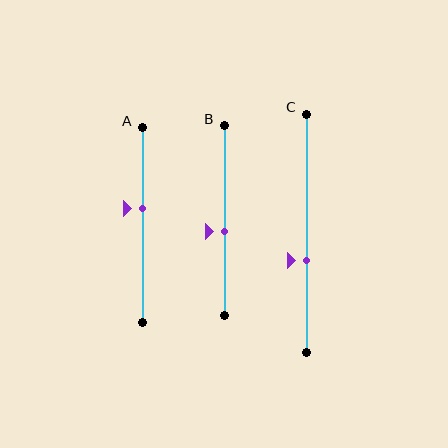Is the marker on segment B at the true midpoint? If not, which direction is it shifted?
No, the marker on segment B is shifted downward by about 6% of the segment length.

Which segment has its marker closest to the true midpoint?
Segment B has its marker closest to the true midpoint.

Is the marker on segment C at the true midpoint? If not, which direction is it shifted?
No, the marker on segment C is shifted downward by about 11% of the segment length.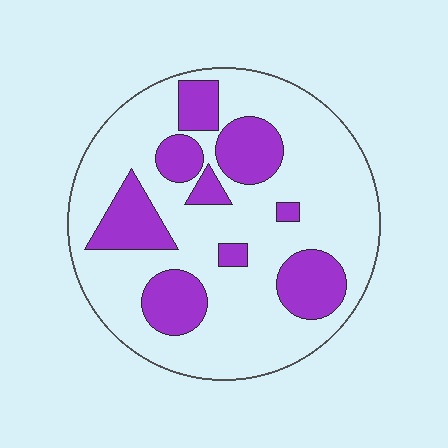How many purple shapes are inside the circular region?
9.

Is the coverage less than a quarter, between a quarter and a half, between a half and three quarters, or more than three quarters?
Between a quarter and a half.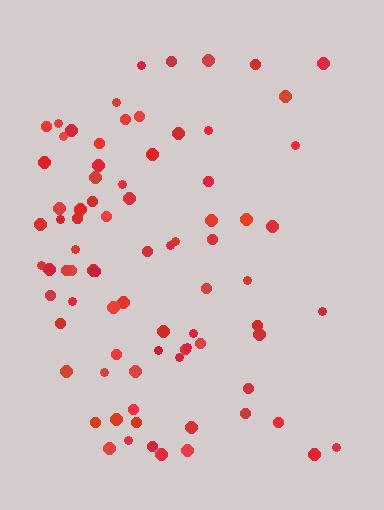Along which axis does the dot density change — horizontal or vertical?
Horizontal.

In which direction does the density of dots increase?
From right to left, with the left side densest.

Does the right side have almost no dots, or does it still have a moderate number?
Still a moderate number, just noticeably fewer than the left.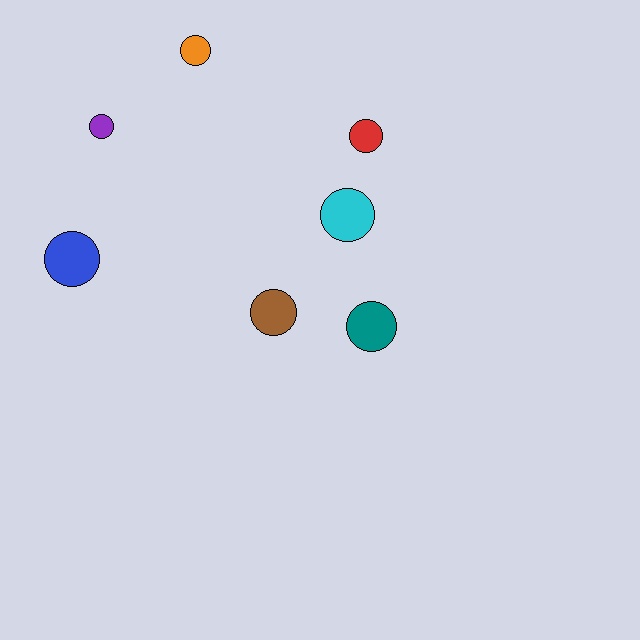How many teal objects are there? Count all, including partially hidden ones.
There is 1 teal object.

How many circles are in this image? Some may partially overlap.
There are 7 circles.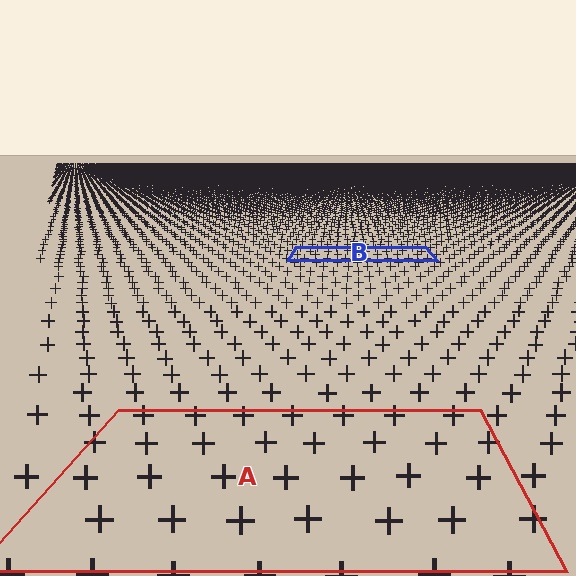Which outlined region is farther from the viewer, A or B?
Region B is farther from the viewer — the texture elements inside it appear smaller and more densely packed.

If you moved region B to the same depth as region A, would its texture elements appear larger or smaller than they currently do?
They would appear larger. At a closer depth, the same texture elements are projected at a bigger on-screen size.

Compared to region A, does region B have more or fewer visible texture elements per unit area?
Region B has more texture elements per unit area — they are packed more densely because it is farther away.